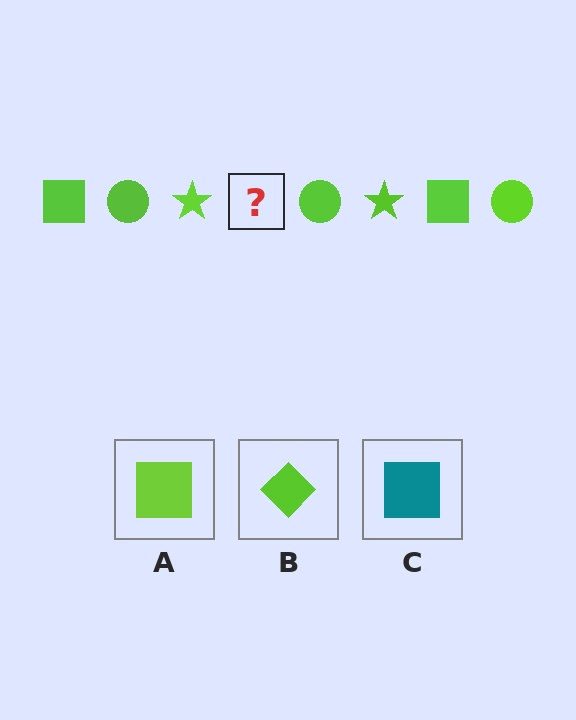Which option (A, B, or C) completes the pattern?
A.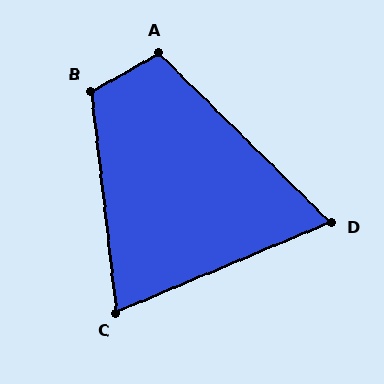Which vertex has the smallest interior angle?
D, at approximately 67 degrees.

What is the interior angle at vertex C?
Approximately 74 degrees (acute).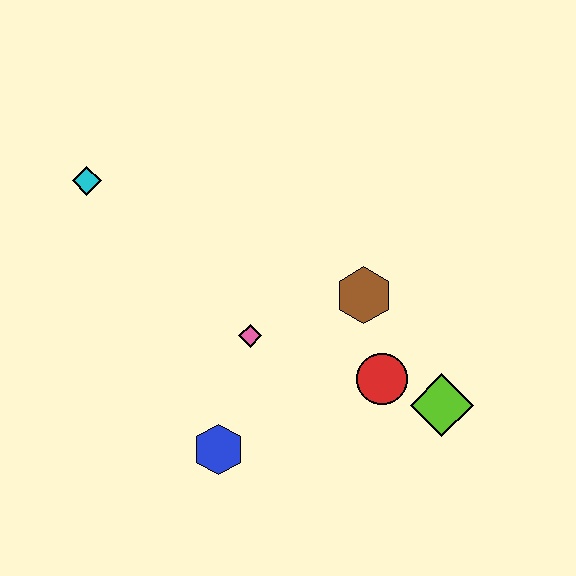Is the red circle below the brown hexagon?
Yes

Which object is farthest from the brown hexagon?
The cyan diamond is farthest from the brown hexagon.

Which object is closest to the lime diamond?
The red circle is closest to the lime diamond.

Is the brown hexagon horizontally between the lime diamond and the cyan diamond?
Yes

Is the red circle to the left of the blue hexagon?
No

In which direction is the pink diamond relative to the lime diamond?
The pink diamond is to the left of the lime diamond.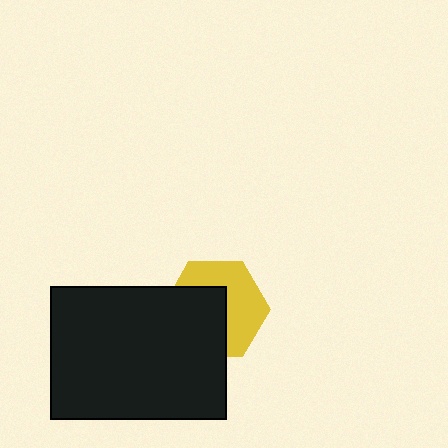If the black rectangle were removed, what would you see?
You would see the complete yellow hexagon.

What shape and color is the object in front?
The object in front is a black rectangle.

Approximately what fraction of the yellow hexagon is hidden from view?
Roughly 50% of the yellow hexagon is hidden behind the black rectangle.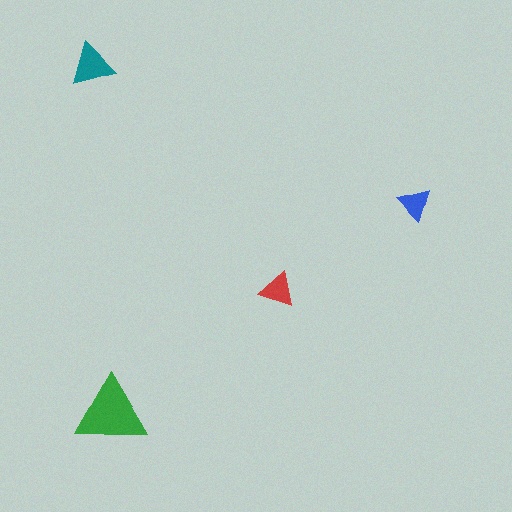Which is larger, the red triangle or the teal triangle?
The teal one.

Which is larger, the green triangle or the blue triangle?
The green one.